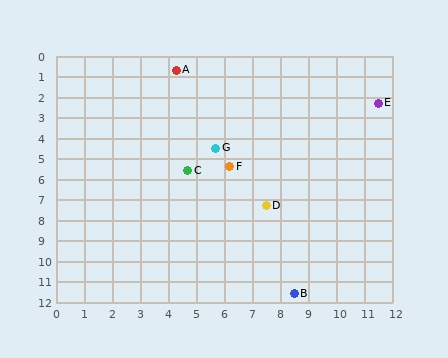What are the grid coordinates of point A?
Point A is at approximately (4.3, 0.7).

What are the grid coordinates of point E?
Point E is at approximately (11.5, 2.3).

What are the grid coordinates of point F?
Point F is at approximately (6.2, 5.4).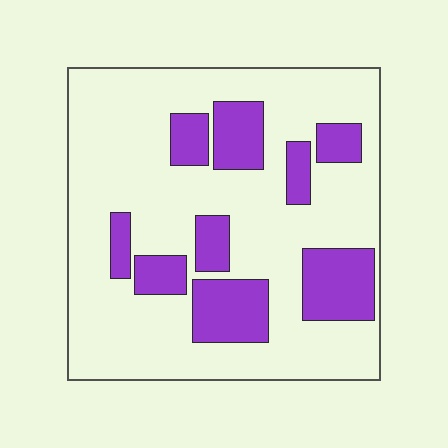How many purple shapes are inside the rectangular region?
9.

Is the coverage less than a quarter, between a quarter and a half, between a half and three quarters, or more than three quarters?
Between a quarter and a half.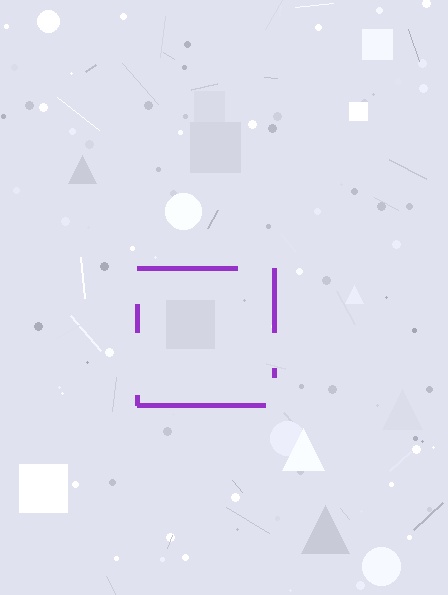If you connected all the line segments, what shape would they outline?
They would outline a square.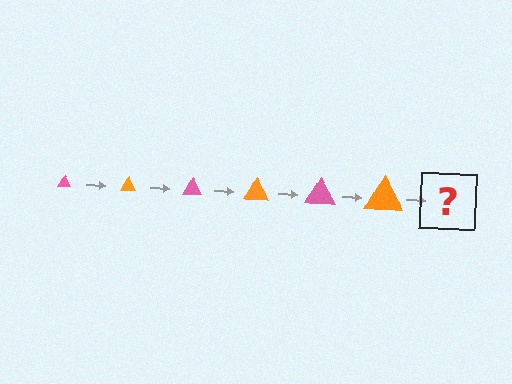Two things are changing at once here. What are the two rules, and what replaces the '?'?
The two rules are that the triangle grows larger each step and the color cycles through pink and orange. The '?' should be a pink triangle, larger than the previous one.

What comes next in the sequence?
The next element should be a pink triangle, larger than the previous one.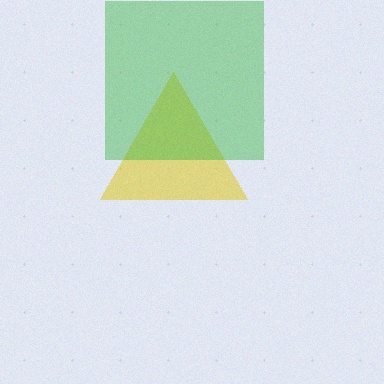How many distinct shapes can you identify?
There are 2 distinct shapes: a yellow triangle, a green square.